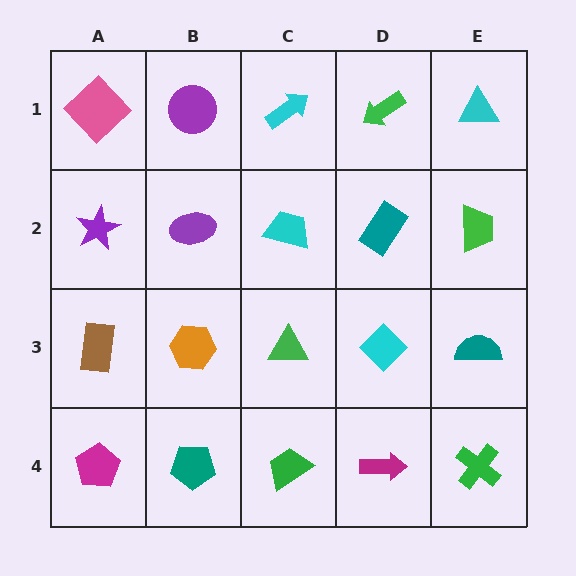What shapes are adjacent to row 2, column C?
A cyan arrow (row 1, column C), a green triangle (row 3, column C), a purple ellipse (row 2, column B), a teal rectangle (row 2, column D).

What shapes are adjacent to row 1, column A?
A purple star (row 2, column A), a purple circle (row 1, column B).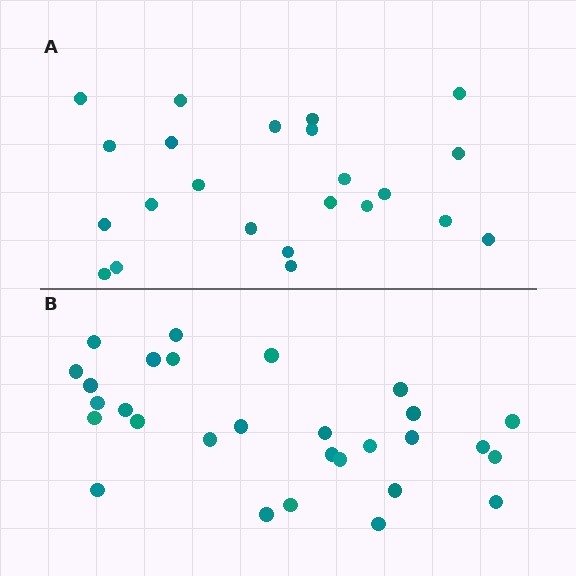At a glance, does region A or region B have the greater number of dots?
Region B (the bottom region) has more dots.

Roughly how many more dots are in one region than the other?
Region B has about 6 more dots than region A.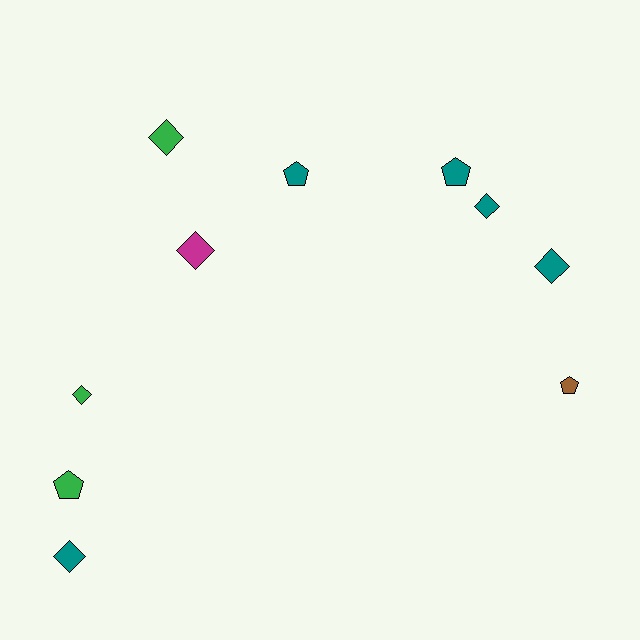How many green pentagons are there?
There is 1 green pentagon.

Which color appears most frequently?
Teal, with 5 objects.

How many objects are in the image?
There are 10 objects.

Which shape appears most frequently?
Diamond, with 6 objects.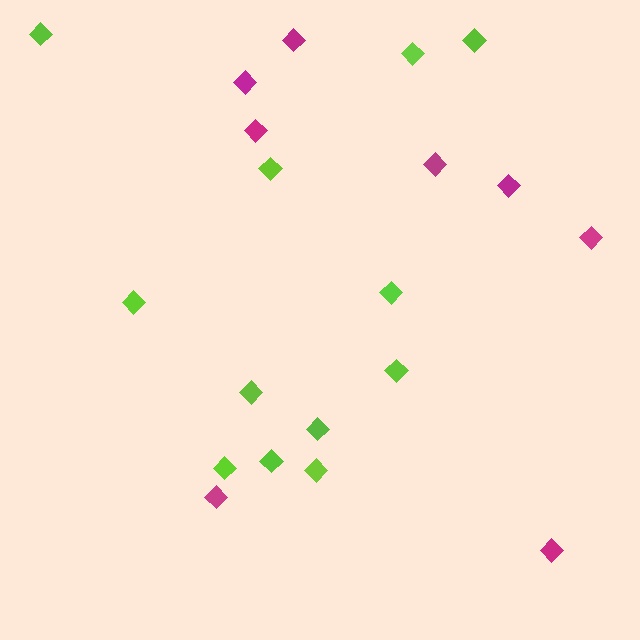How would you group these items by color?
There are 2 groups: one group of lime diamonds (12) and one group of magenta diamonds (8).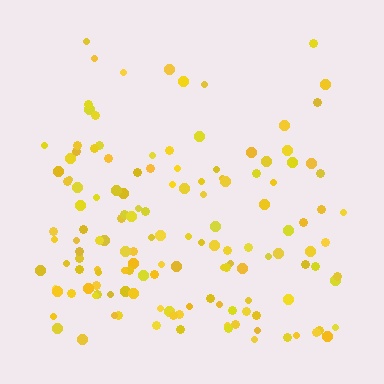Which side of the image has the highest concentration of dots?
The bottom.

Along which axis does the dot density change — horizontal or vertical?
Vertical.